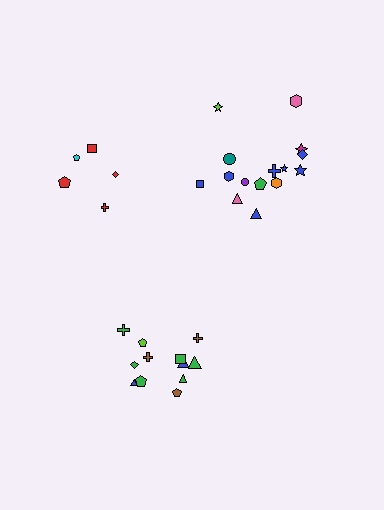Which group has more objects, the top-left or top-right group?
The top-right group.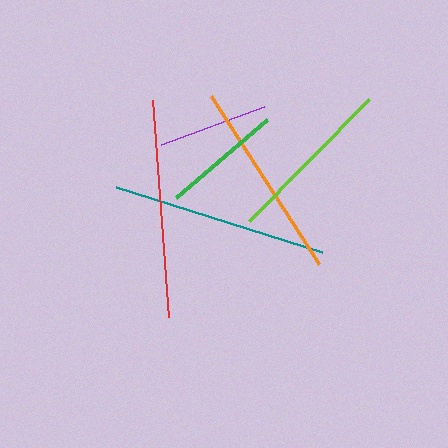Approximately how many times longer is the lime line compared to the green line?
The lime line is approximately 1.4 times the length of the green line.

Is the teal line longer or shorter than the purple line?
The teal line is longer than the purple line.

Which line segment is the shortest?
The purple line is the shortest at approximately 110 pixels.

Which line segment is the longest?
The red line is the longest at approximately 218 pixels.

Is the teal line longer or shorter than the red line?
The red line is longer than the teal line.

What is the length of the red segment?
The red segment is approximately 218 pixels long.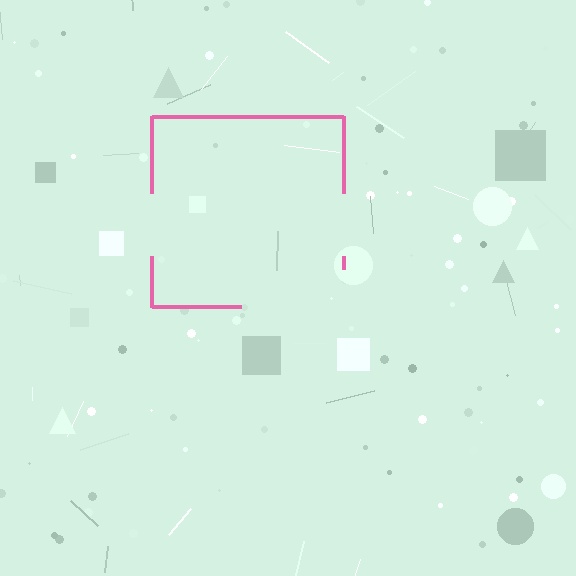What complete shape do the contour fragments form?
The contour fragments form a square.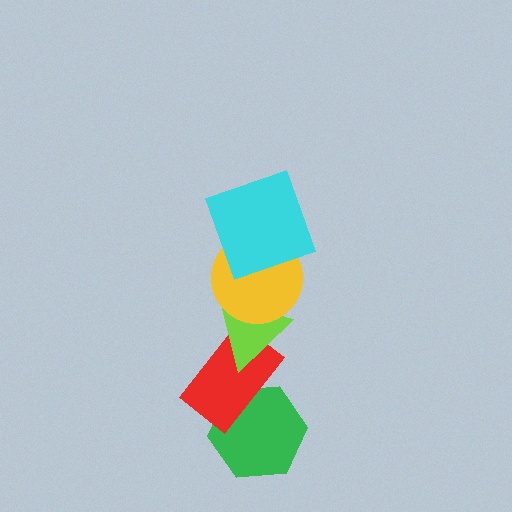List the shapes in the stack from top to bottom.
From top to bottom: the cyan square, the yellow circle, the lime triangle, the red rectangle, the green hexagon.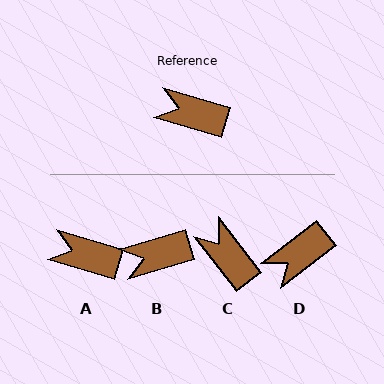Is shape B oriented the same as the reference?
No, it is off by about 33 degrees.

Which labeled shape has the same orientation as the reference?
A.